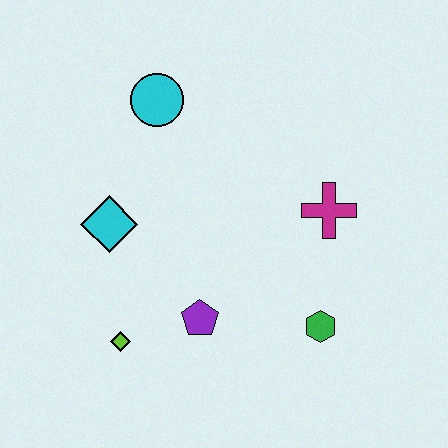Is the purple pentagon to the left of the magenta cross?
Yes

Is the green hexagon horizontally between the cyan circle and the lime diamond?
No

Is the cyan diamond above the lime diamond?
Yes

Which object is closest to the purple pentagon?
The lime diamond is closest to the purple pentagon.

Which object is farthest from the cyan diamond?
The green hexagon is farthest from the cyan diamond.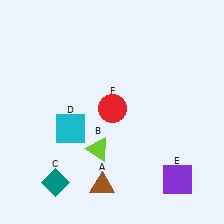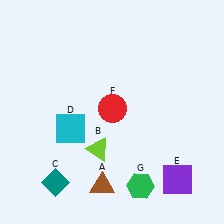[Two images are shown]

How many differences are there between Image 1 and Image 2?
There is 1 difference between the two images.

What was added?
A green hexagon (G) was added in Image 2.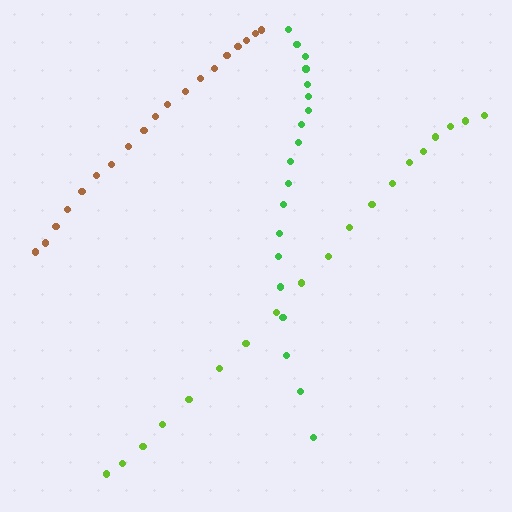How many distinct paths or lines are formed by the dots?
There are 3 distinct paths.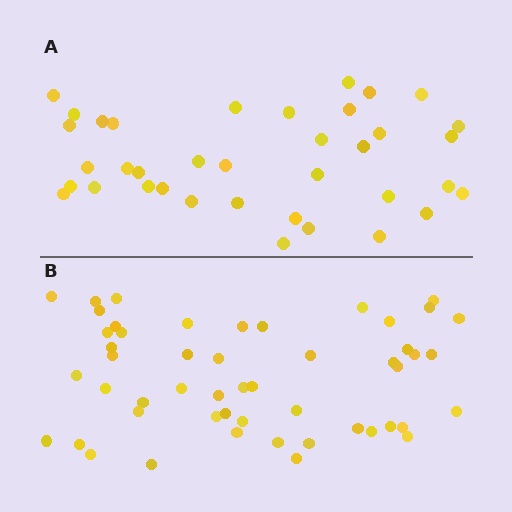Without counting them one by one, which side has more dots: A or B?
Region B (the bottom region) has more dots.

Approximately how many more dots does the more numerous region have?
Region B has approximately 15 more dots than region A.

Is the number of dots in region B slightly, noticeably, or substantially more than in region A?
Region B has noticeably more, but not dramatically so. The ratio is roughly 1.4 to 1.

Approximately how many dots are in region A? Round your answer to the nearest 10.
About 40 dots. (The exact count is 37, which rounds to 40.)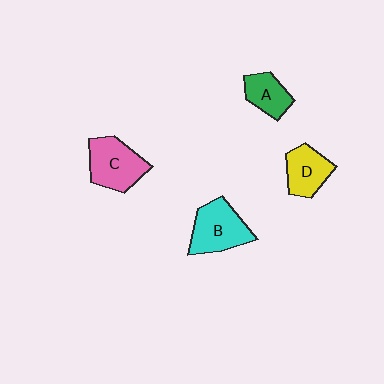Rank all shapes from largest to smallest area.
From largest to smallest: B (cyan), C (pink), D (yellow), A (green).